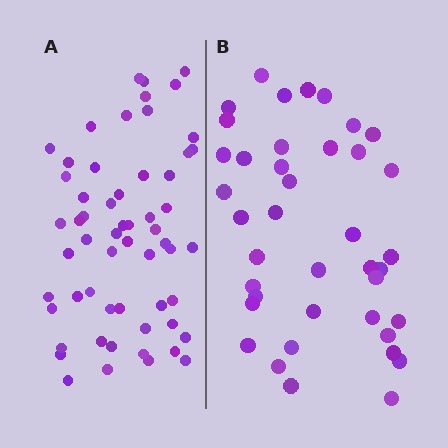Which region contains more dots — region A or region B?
Region A (the left region) has more dots.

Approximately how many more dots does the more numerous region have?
Region A has approximately 20 more dots than region B.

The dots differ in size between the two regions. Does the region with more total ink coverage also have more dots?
No. Region B has more total ink coverage because its dots are larger, but region A actually contains more individual dots. Total area can be misleading — the number of items is what matters here.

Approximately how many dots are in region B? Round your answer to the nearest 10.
About 40 dots.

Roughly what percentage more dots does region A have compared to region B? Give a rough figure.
About 45% more.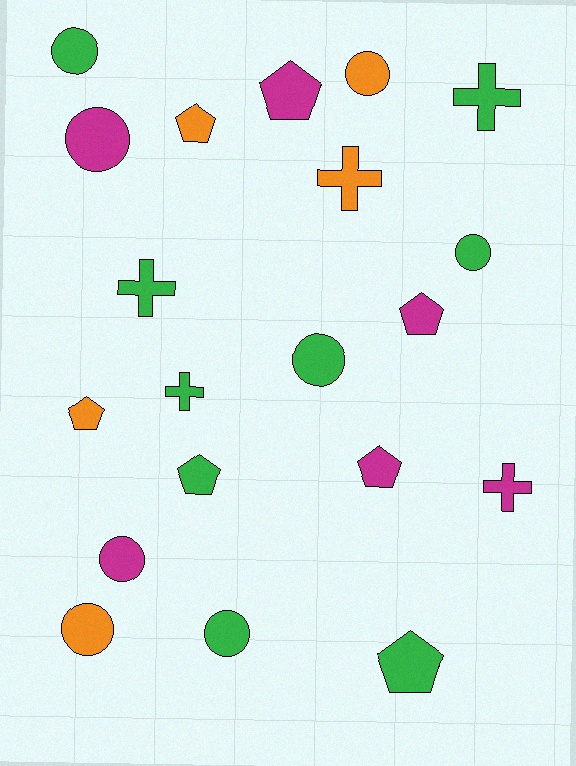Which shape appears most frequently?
Circle, with 8 objects.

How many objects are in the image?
There are 20 objects.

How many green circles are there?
There are 4 green circles.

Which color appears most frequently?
Green, with 9 objects.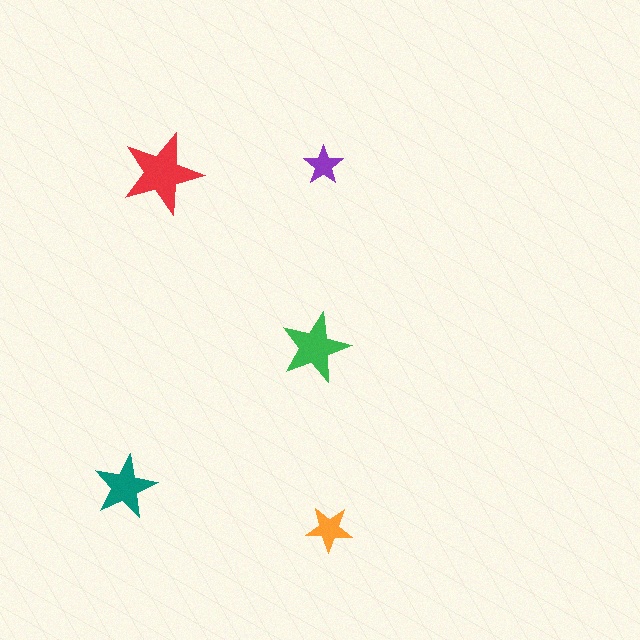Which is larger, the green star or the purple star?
The green one.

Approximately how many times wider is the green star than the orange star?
About 1.5 times wider.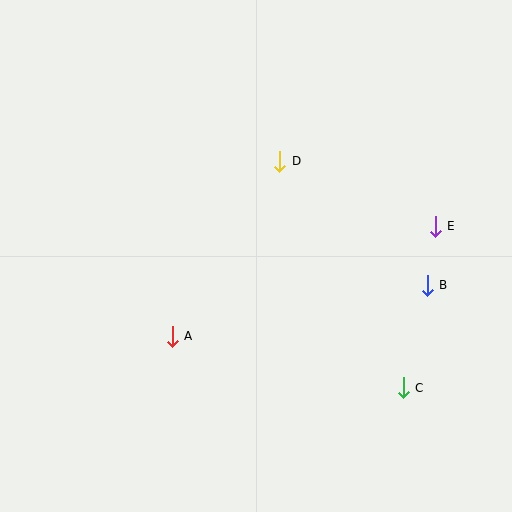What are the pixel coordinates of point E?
Point E is at (435, 226).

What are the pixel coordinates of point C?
Point C is at (403, 388).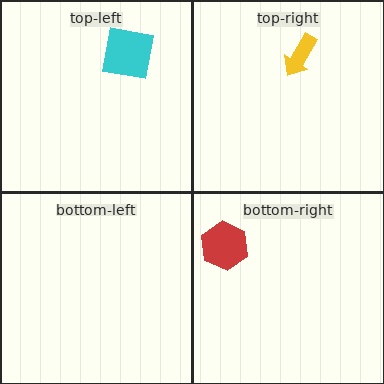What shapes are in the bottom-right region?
The red hexagon.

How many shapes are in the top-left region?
1.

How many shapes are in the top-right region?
1.